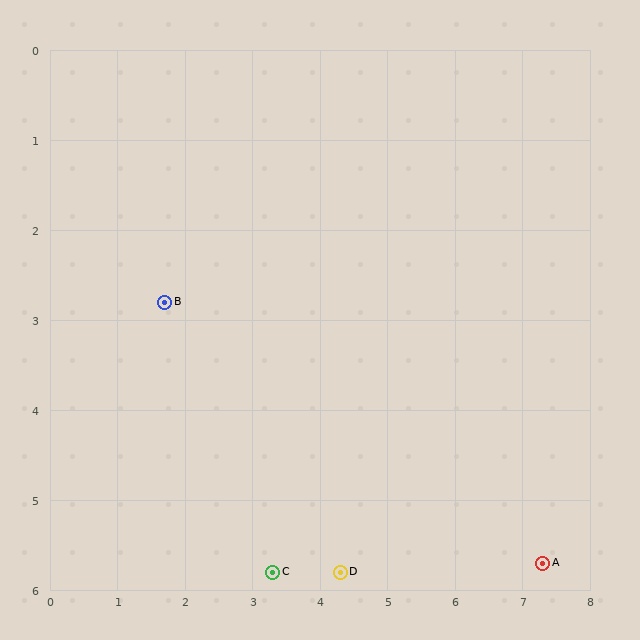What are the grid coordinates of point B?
Point B is at approximately (1.7, 2.8).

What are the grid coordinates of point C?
Point C is at approximately (3.3, 5.8).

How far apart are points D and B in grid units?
Points D and B are about 4.0 grid units apart.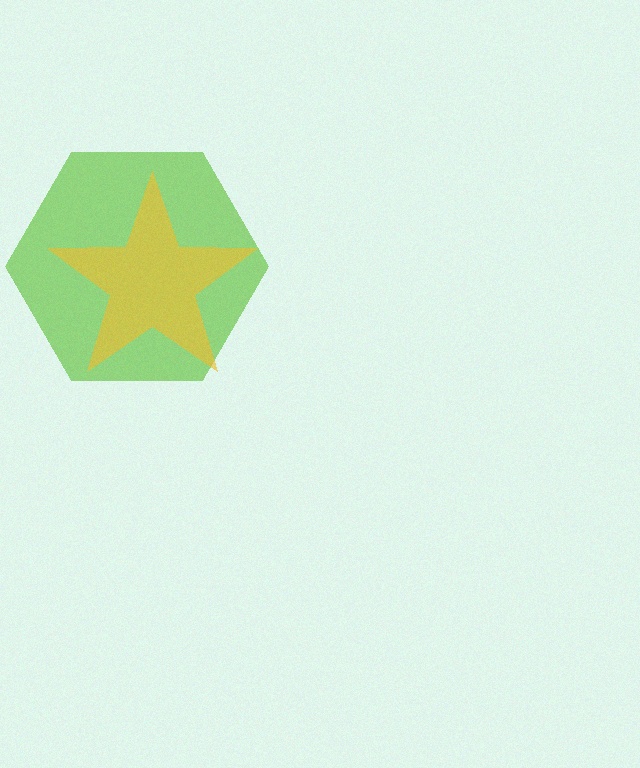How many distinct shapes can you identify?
There are 2 distinct shapes: a lime hexagon, a yellow star.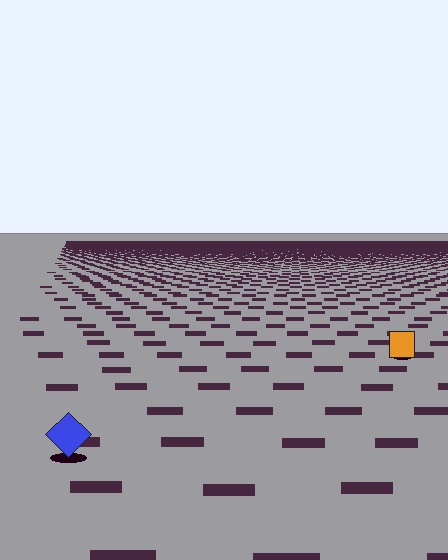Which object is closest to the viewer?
The blue diamond is closest. The texture marks near it are larger and more spread out.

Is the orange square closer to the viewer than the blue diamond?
No. The blue diamond is closer — you can tell from the texture gradient: the ground texture is coarser near it.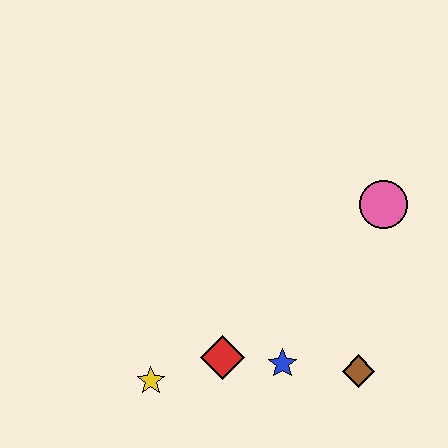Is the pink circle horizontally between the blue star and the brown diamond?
No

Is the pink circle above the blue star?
Yes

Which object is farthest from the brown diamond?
The yellow star is farthest from the brown diamond.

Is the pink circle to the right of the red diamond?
Yes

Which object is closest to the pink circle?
The brown diamond is closest to the pink circle.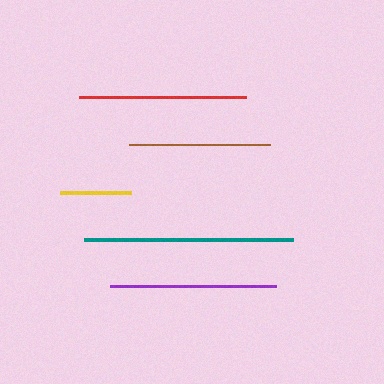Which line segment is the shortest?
The yellow line is the shortest at approximately 71 pixels.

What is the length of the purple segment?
The purple segment is approximately 166 pixels long.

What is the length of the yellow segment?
The yellow segment is approximately 71 pixels long.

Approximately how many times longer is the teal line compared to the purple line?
The teal line is approximately 1.3 times the length of the purple line.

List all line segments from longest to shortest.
From longest to shortest: teal, red, purple, brown, yellow.